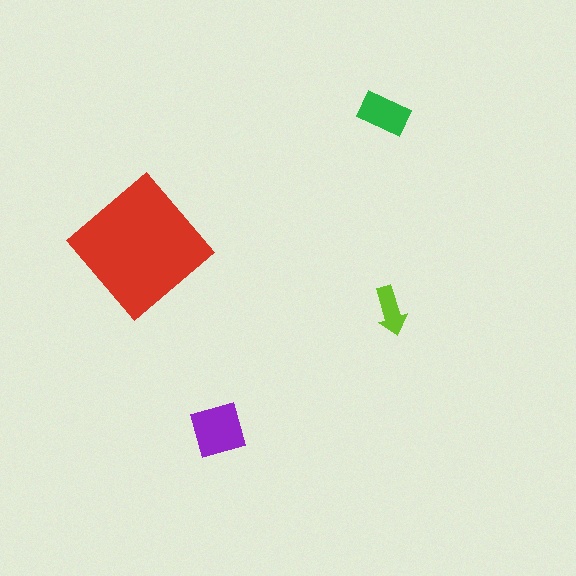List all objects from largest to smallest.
The red diamond, the purple diamond, the green rectangle, the lime arrow.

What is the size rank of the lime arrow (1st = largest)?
4th.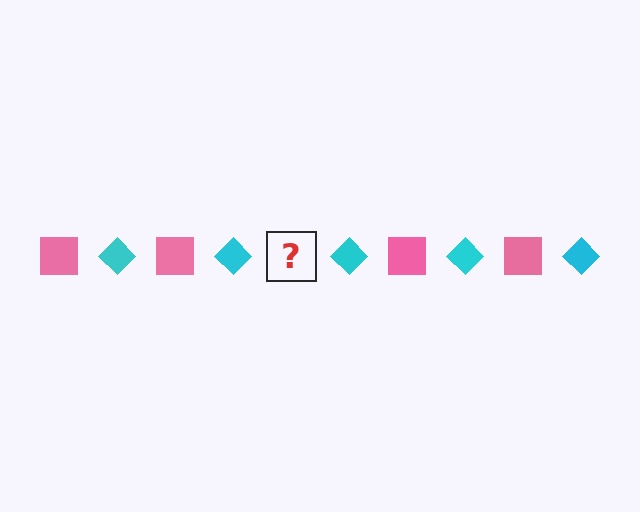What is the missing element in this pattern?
The missing element is a pink square.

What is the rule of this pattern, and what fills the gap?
The rule is that the pattern alternates between pink square and cyan diamond. The gap should be filled with a pink square.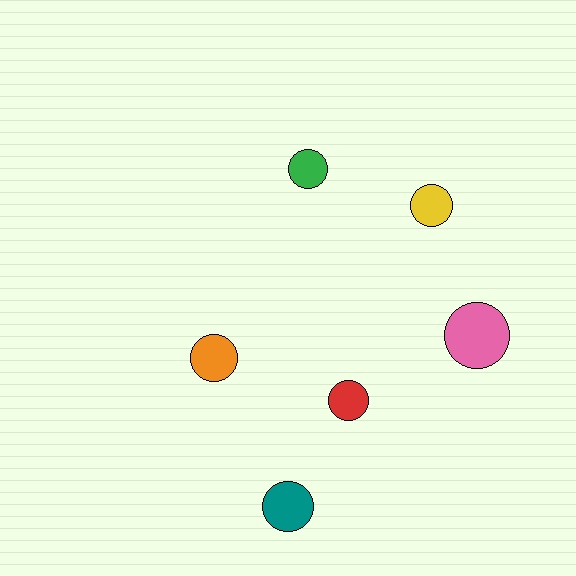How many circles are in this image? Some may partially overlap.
There are 6 circles.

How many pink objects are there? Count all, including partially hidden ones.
There is 1 pink object.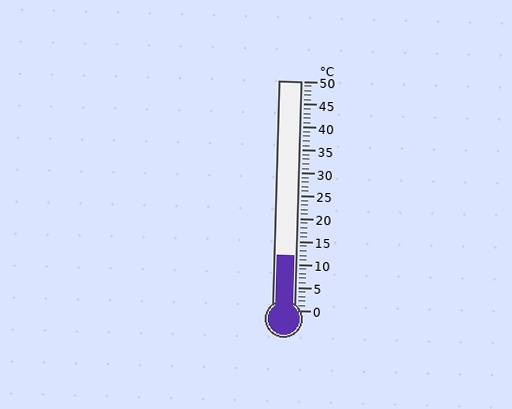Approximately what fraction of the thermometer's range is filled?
The thermometer is filled to approximately 25% of its range.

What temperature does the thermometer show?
The thermometer shows approximately 12°C.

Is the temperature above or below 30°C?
The temperature is below 30°C.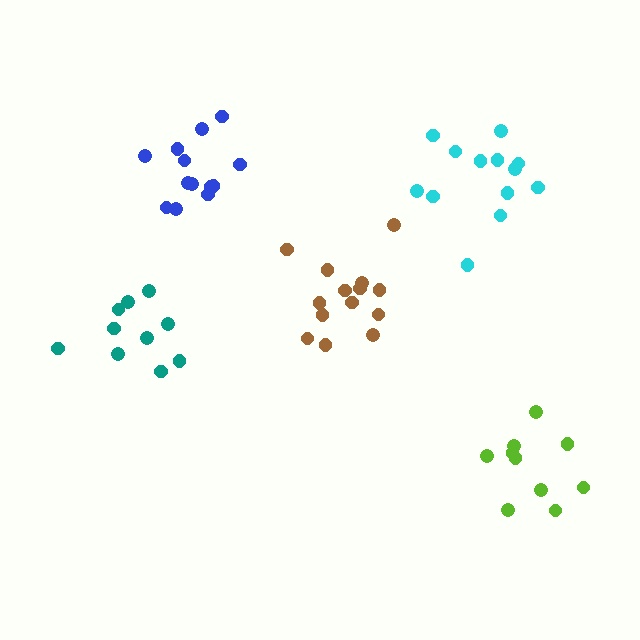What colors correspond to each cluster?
The clusters are colored: cyan, lime, brown, teal, blue.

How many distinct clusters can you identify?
There are 5 distinct clusters.